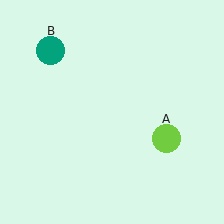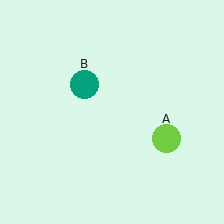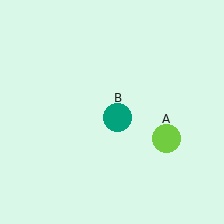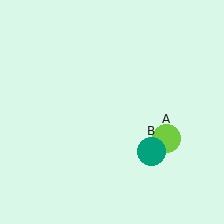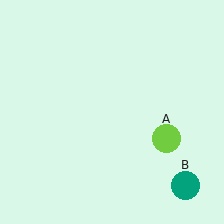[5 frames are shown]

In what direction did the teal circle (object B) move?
The teal circle (object B) moved down and to the right.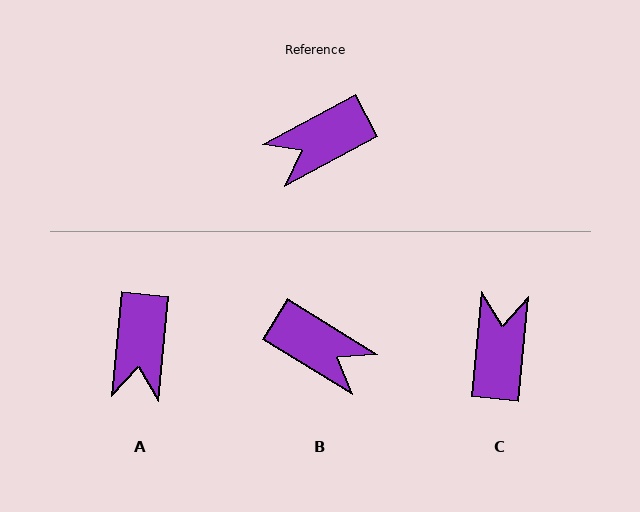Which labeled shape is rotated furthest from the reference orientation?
C, about 124 degrees away.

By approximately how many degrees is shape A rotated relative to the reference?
Approximately 57 degrees counter-clockwise.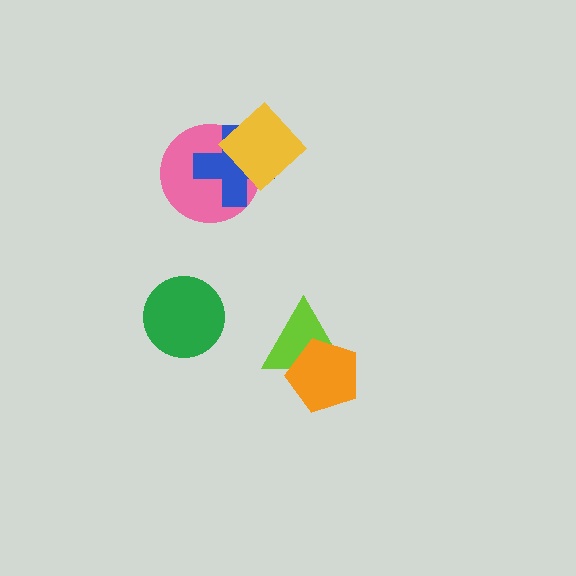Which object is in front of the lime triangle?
The orange pentagon is in front of the lime triangle.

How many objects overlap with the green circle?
0 objects overlap with the green circle.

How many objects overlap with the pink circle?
2 objects overlap with the pink circle.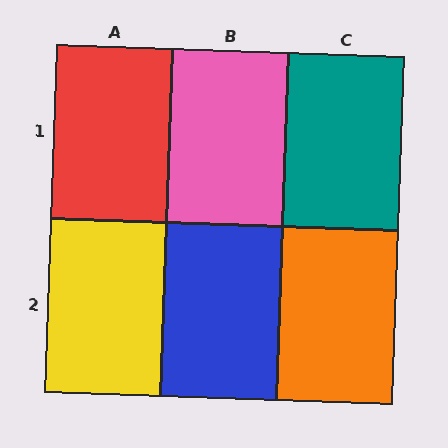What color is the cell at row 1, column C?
Teal.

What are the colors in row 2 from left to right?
Yellow, blue, orange.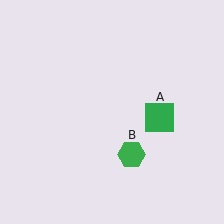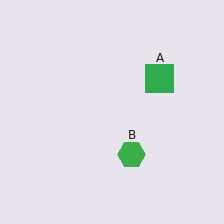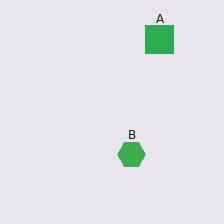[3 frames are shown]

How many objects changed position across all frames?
1 object changed position: green square (object A).